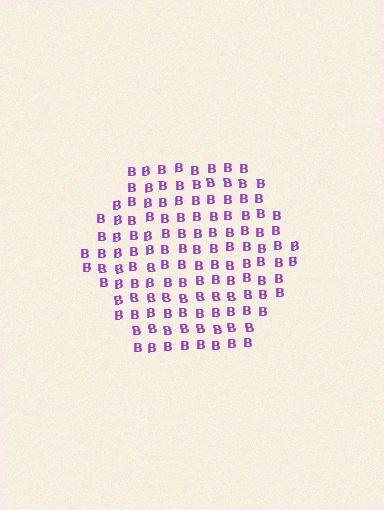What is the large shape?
The large shape is a hexagon.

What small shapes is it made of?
It is made of small letter B's.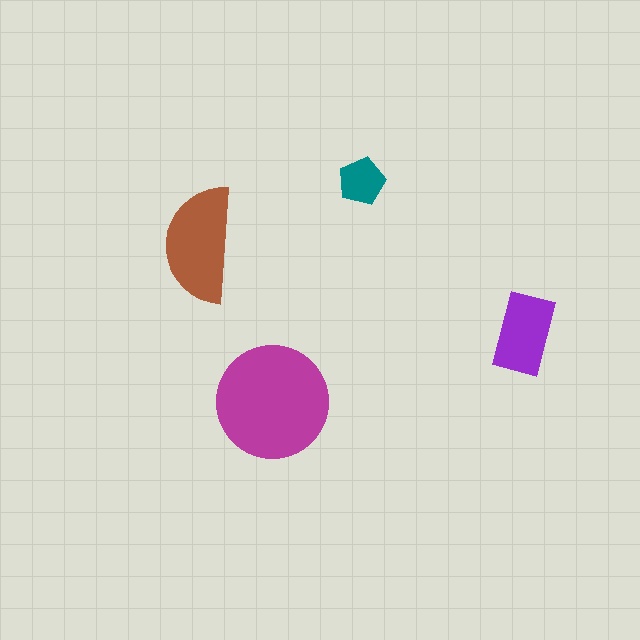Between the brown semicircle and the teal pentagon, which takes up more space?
The brown semicircle.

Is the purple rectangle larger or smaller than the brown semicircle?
Smaller.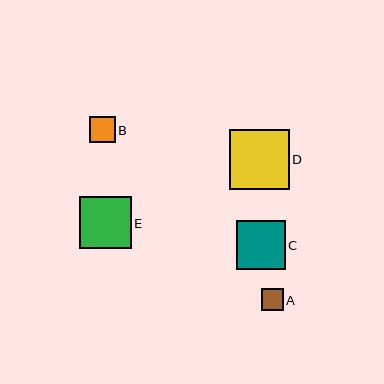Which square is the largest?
Square D is the largest with a size of approximately 60 pixels.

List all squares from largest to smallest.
From largest to smallest: D, E, C, B, A.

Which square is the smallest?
Square A is the smallest with a size of approximately 22 pixels.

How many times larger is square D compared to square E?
Square D is approximately 1.2 times the size of square E.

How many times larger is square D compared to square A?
Square D is approximately 2.7 times the size of square A.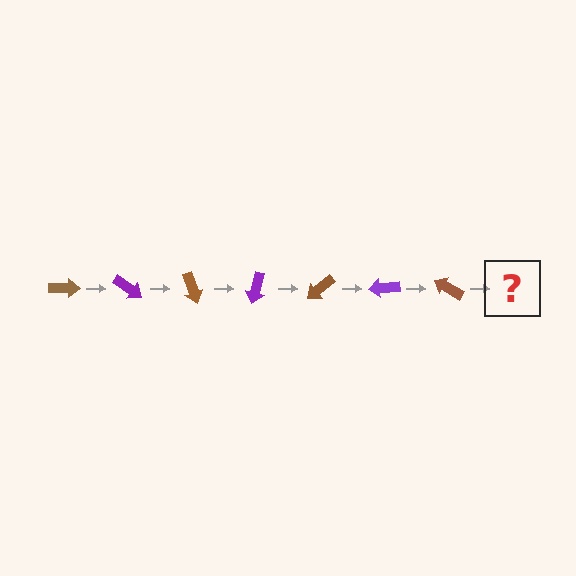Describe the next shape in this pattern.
It should be a purple arrow, rotated 245 degrees from the start.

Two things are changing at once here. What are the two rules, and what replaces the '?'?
The two rules are that it rotates 35 degrees each step and the color cycles through brown and purple. The '?' should be a purple arrow, rotated 245 degrees from the start.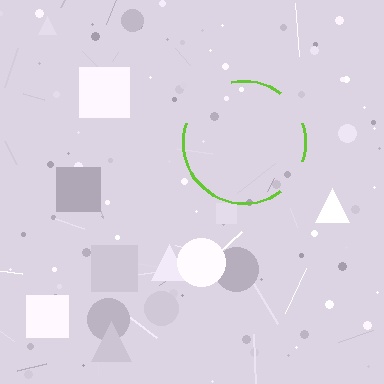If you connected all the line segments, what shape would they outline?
They would outline a circle.